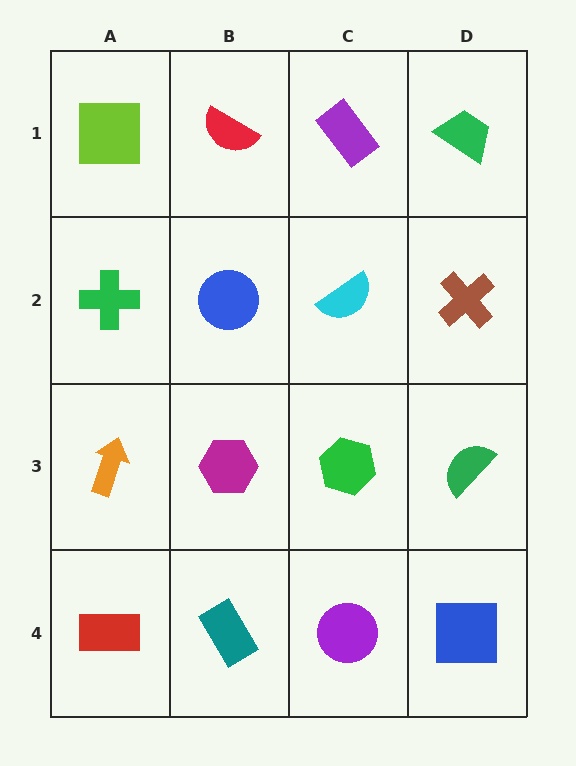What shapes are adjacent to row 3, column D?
A brown cross (row 2, column D), a blue square (row 4, column D), a green hexagon (row 3, column C).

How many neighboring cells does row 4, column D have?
2.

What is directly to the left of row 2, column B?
A green cross.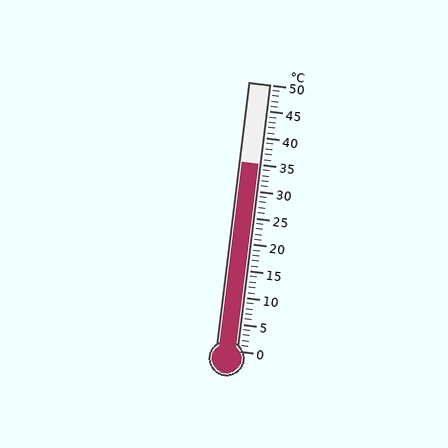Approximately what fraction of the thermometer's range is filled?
The thermometer is filled to approximately 70% of its range.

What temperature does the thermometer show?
The thermometer shows approximately 35°C.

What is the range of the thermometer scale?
The thermometer scale ranges from 0°C to 50°C.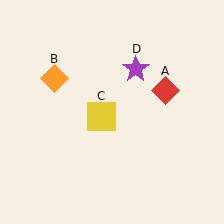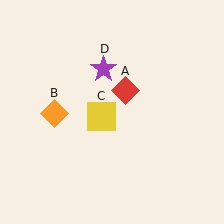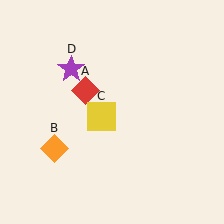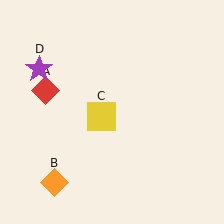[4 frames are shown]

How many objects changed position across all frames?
3 objects changed position: red diamond (object A), orange diamond (object B), purple star (object D).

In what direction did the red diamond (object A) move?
The red diamond (object A) moved left.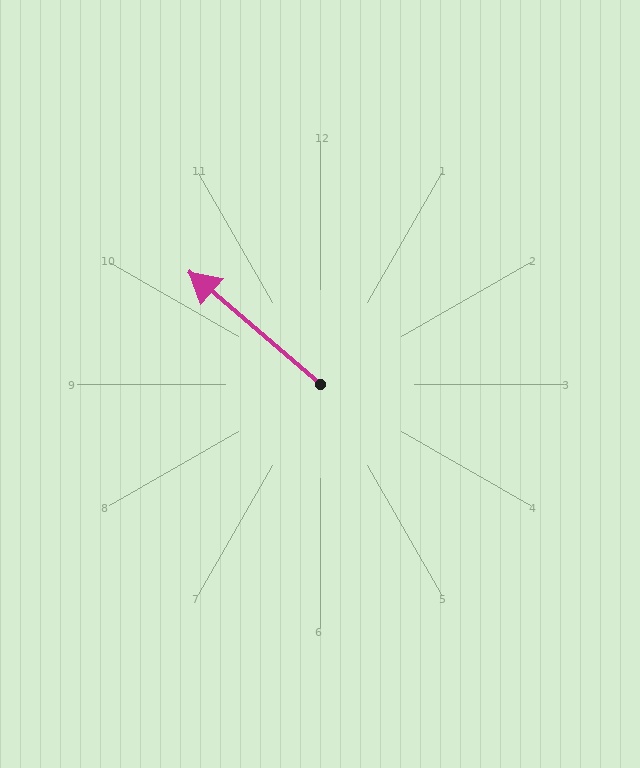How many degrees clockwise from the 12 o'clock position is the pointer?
Approximately 311 degrees.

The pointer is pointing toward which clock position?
Roughly 10 o'clock.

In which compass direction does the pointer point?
Northwest.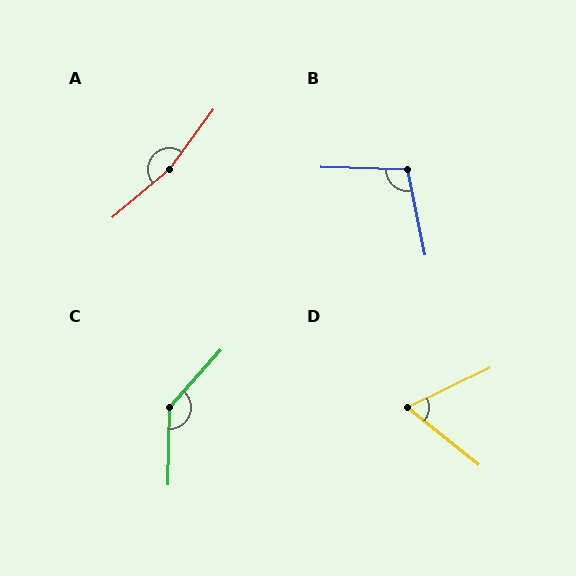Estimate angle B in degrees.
Approximately 103 degrees.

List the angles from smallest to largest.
D (64°), B (103°), C (139°), A (167°).